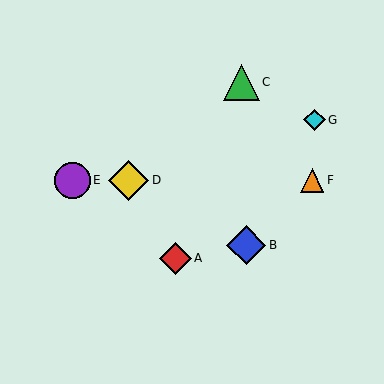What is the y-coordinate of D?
Object D is at y≈180.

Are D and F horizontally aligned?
Yes, both are at y≈180.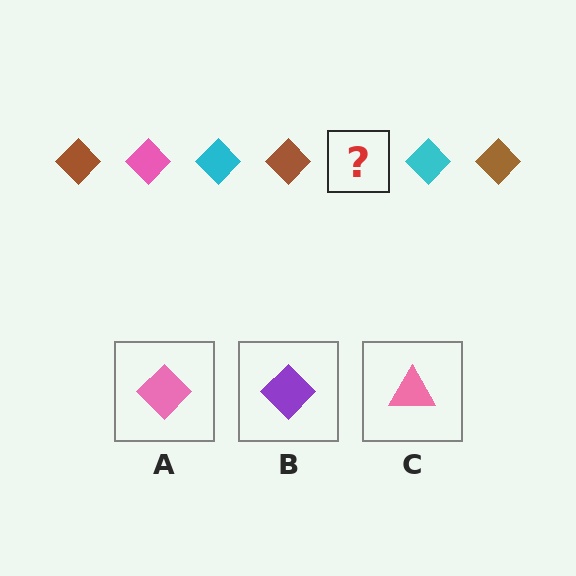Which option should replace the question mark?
Option A.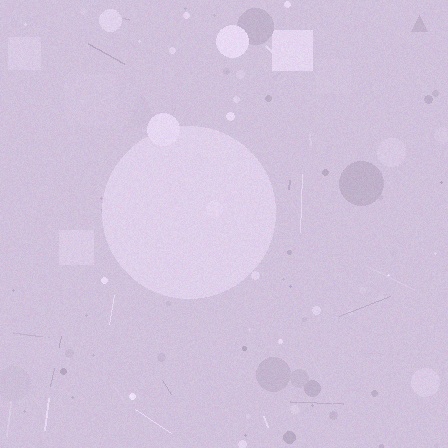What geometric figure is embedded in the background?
A circle is embedded in the background.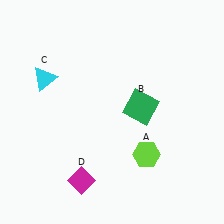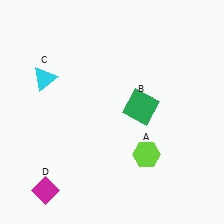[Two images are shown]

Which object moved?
The magenta diamond (D) moved left.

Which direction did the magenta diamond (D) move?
The magenta diamond (D) moved left.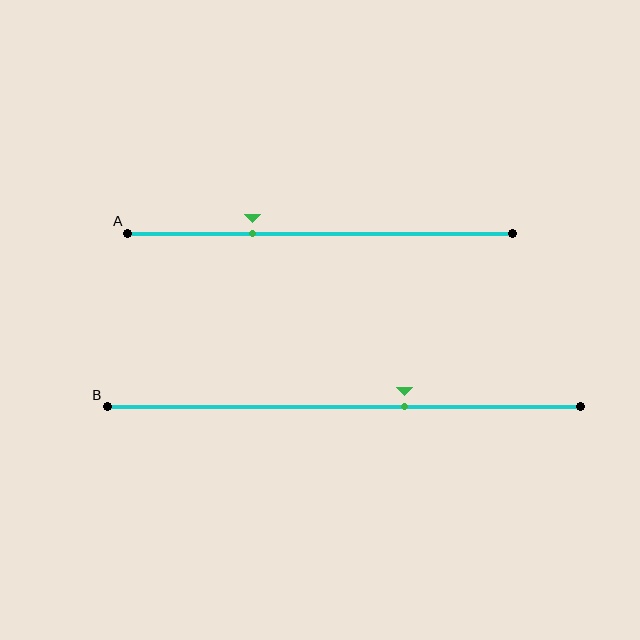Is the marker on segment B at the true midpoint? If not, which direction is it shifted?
No, the marker on segment B is shifted to the right by about 13% of the segment length.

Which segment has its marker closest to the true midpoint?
Segment B has its marker closest to the true midpoint.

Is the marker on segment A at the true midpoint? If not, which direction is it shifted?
No, the marker on segment A is shifted to the left by about 18% of the segment length.